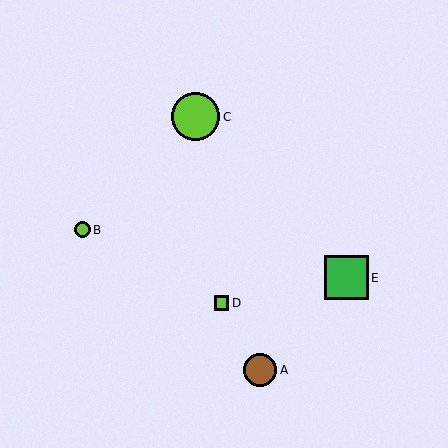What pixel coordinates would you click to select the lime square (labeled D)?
Click at (222, 303) to select the lime square D.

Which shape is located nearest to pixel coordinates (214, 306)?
The lime square (labeled D) at (222, 303) is nearest to that location.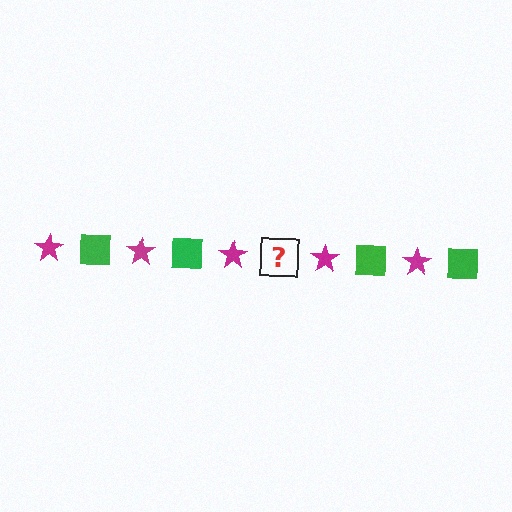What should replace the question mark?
The question mark should be replaced with a green square.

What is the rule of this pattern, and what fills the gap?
The rule is that the pattern alternates between magenta star and green square. The gap should be filled with a green square.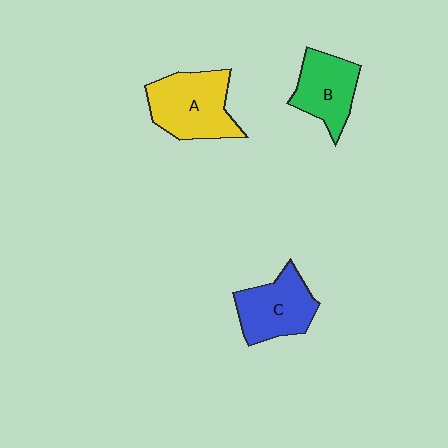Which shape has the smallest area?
Shape B (green).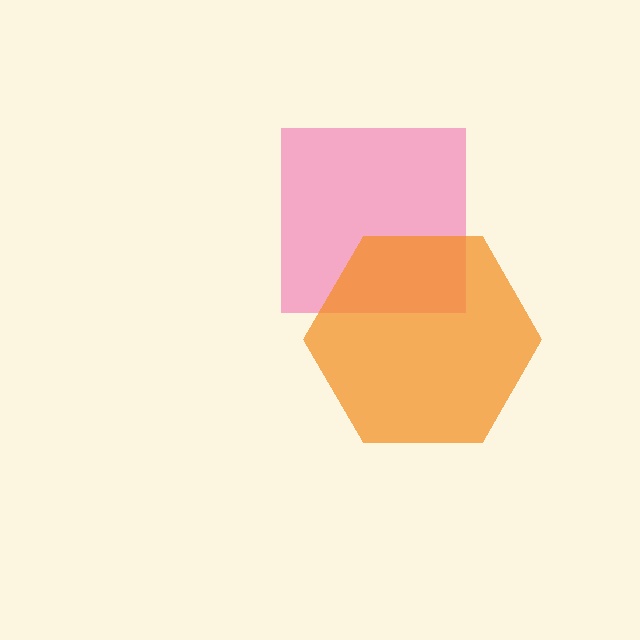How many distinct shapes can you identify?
There are 2 distinct shapes: a pink square, an orange hexagon.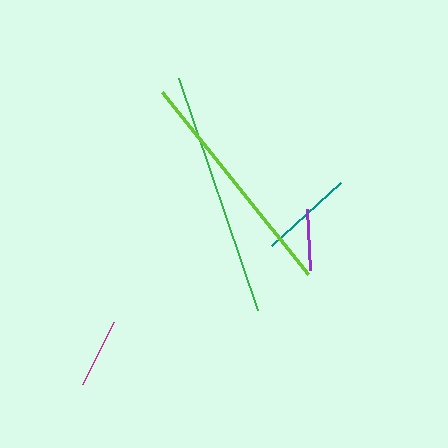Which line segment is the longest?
The green line is the longest at approximately 245 pixels.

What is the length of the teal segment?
The teal segment is approximately 94 pixels long.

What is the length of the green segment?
The green segment is approximately 245 pixels long.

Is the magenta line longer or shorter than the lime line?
The lime line is longer than the magenta line.